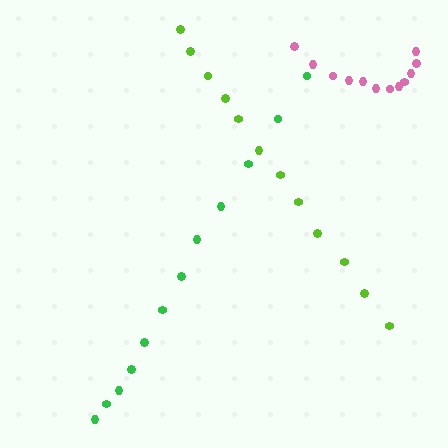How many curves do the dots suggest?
There are 3 distinct paths.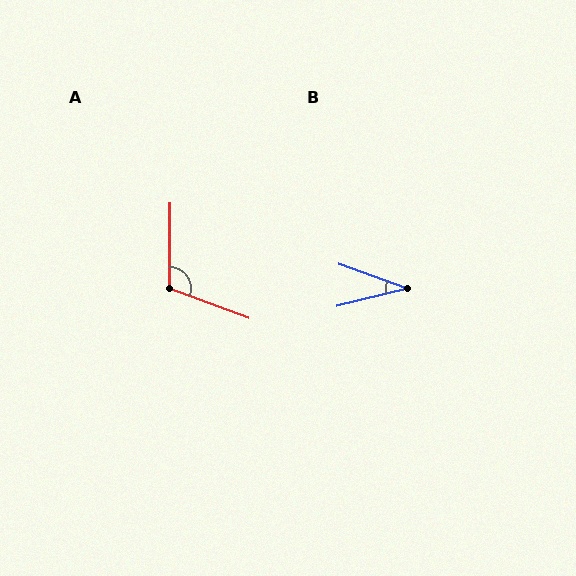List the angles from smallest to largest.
B (33°), A (110°).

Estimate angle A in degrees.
Approximately 110 degrees.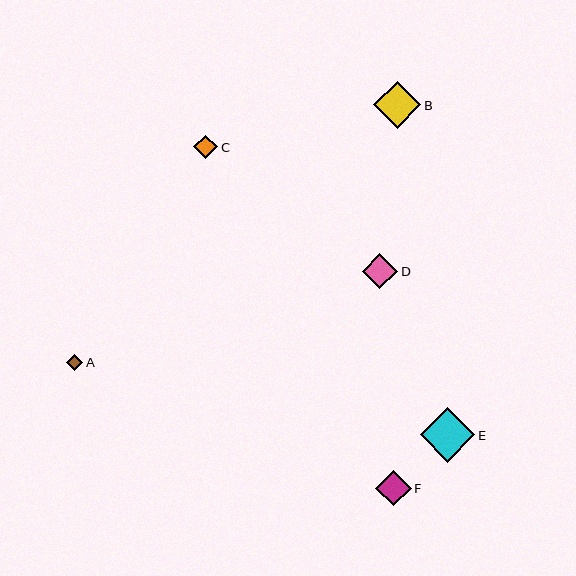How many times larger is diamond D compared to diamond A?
Diamond D is approximately 2.1 times the size of diamond A.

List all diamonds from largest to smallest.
From largest to smallest: E, B, F, D, C, A.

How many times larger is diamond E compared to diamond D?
Diamond E is approximately 1.5 times the size of diamond D.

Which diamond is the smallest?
Diamond A is the smallest with a size of approximately 17 pixels.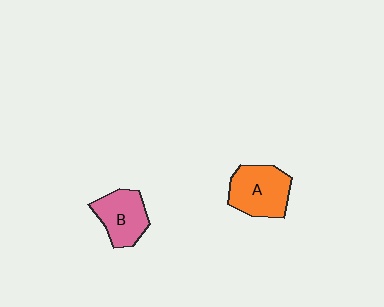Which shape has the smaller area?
Shape B (pink).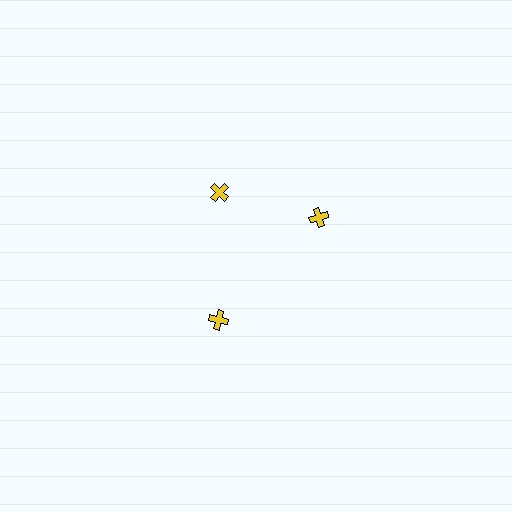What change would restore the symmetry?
The symmetry would be restored by rotating it back into even spacing with its neighbors so that all 3 crosses sit at equal angles and equal distance from the center.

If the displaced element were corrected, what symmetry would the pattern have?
It would have 3-fold rotational symmetry — the pattern would map onto itself every 120 degrees.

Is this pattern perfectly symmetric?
No. The 3 yellow crosses are arranged in a ring, but one element near the 3 o'clock position is rotated out of alignment along the ring, breaking the 3-fold rotational symmetry.